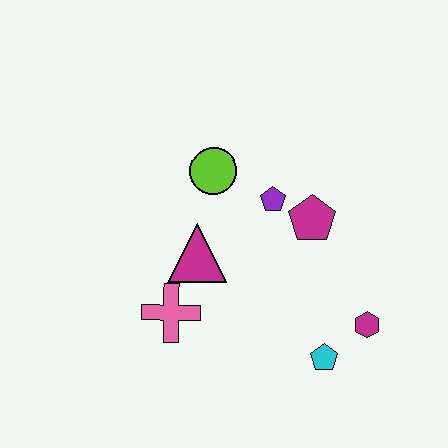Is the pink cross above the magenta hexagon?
Yes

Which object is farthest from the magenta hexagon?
The lime circle is farthest from the magenta hexagon.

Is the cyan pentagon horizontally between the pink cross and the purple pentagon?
No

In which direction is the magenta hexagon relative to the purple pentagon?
The magenta hexagon is below the purple pentagon.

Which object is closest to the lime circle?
The purple pentagon is closest to the lime circle.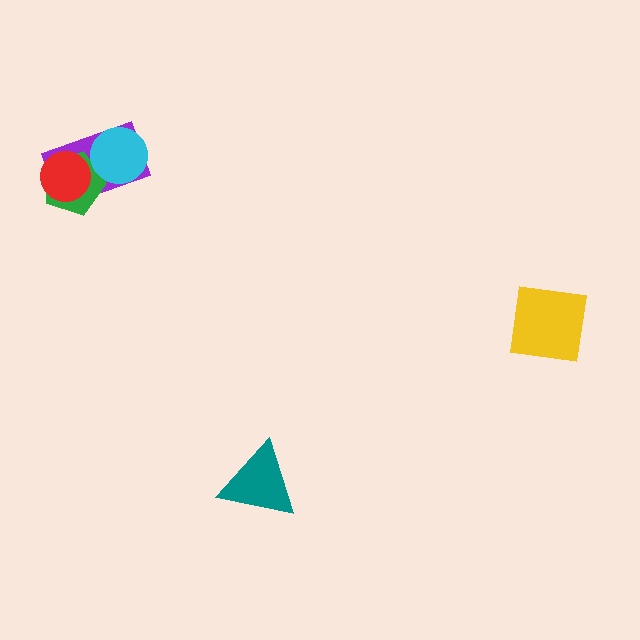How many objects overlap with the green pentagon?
3 objects overlap with the green pentagon.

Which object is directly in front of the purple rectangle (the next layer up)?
The green pentagon is directly in front of the purple rectangle.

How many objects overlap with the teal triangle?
0 objects overlap with the teal triangle.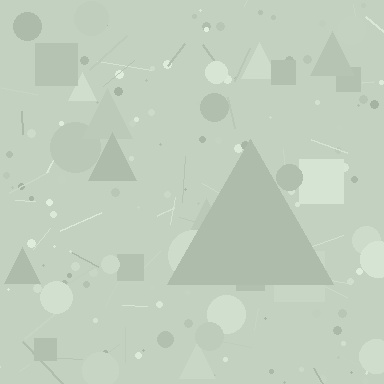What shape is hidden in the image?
A triangle is hidden in the image.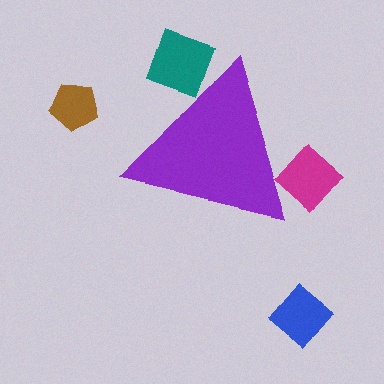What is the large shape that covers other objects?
A purple triangle.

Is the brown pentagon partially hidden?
No, the brown pentagon is fully visible.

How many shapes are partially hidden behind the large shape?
2 shapes are partially hidden.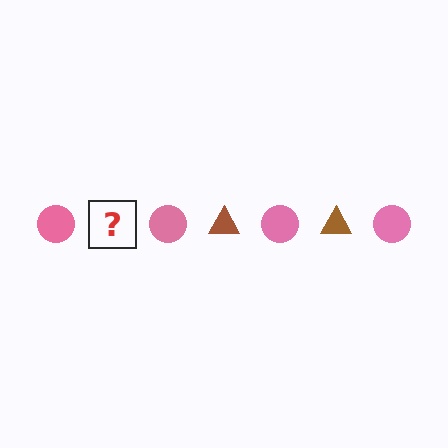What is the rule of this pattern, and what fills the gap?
The rule is that the pattern alternates between pink circle and brown triangle. The gap should be filled with a brown triangle.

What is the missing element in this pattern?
The missing element is a brown triangle.